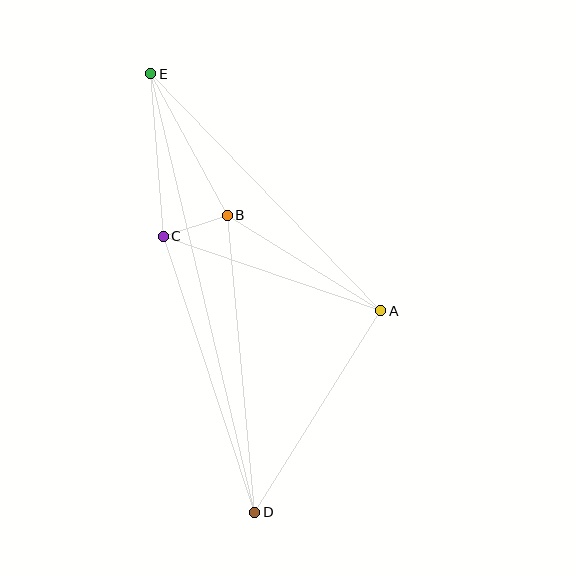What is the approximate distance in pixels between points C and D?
The distance between C and D is approximately 291 pixels.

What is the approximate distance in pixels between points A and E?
The distance between A and E is approximately 330 pixels.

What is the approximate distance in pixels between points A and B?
The distance between A and B is approximately 181 pixels.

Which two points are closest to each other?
Points B and C are closest to each other.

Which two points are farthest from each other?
Points D and E are farthest from each other.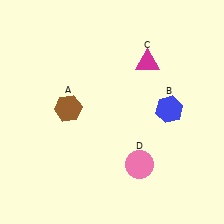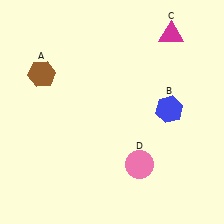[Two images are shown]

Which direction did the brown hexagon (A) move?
The brown hexagon (A) moved up.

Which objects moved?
The objects that moved are: the brown hexagon (A), the magenta triangle (C).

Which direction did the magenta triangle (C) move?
The magenta triangle (C) moved up.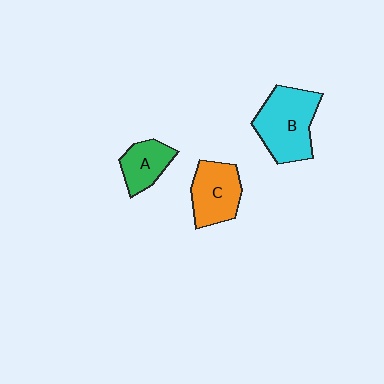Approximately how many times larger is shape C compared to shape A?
Approximately 1.4 times.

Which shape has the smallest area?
Shape A (green).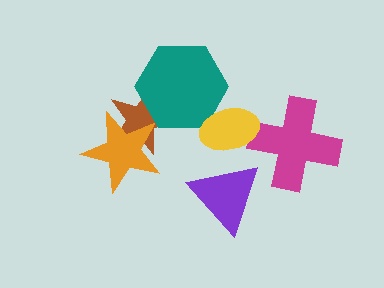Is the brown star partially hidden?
Yes, it is partially covered by another shape.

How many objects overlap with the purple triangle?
0 objects overlap with the purple triangle.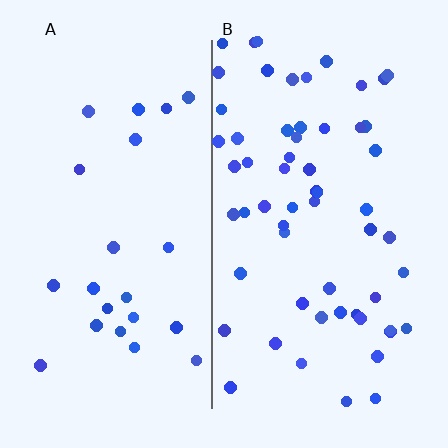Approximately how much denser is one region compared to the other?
Approximately 2.6× — region B over region A.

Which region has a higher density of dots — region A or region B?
B (the right).